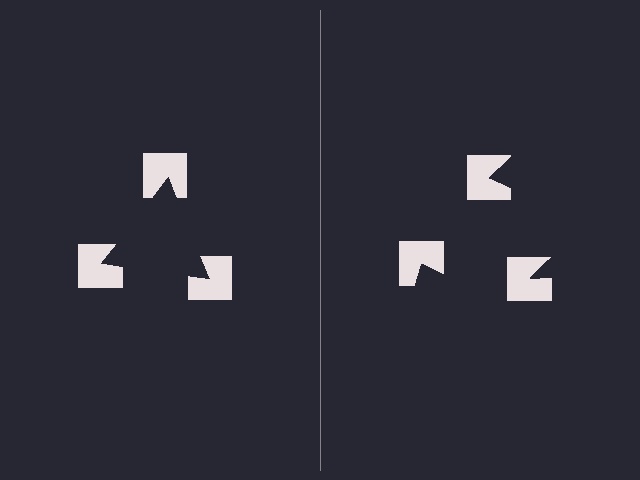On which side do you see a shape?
An illusory triangle appears on the left side. On the right side the wedge cuts are rotated, so no coherent shape forms.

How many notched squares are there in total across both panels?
6 — 3 on each side.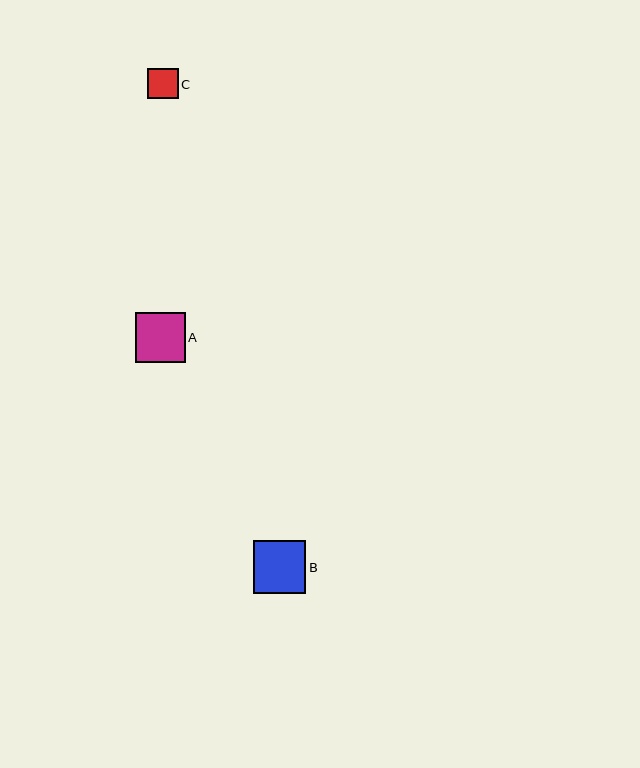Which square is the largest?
Square B is the largest with a size of approximately 52 pixels.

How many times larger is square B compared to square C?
Square B is approximately 1.7 times the size of square C.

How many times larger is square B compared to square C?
Square B is approximately 1.7 times the size of square C.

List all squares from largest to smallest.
From largest to smallest: B, A, C.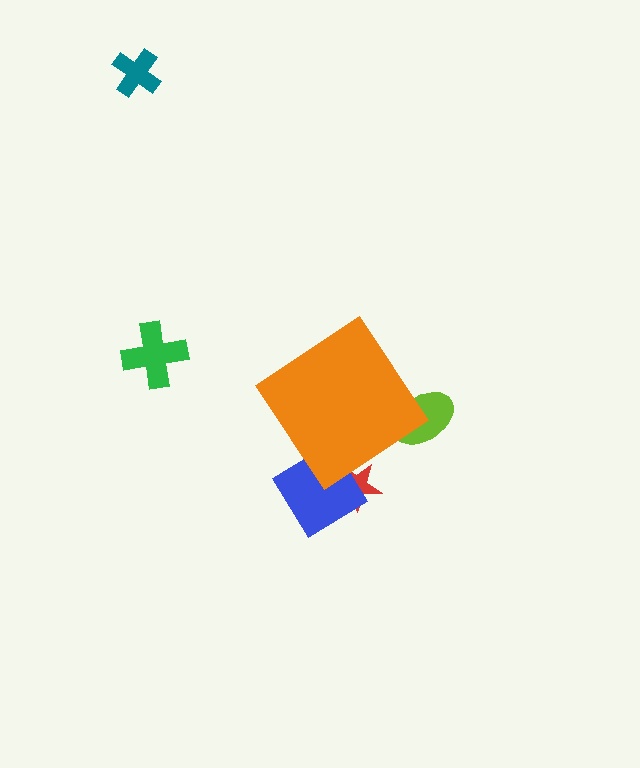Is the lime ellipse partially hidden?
Yes, the lime ellipse is partially hidden behind the orange diamond.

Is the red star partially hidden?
Yes, the red star is partially hidden behind the orange diamond.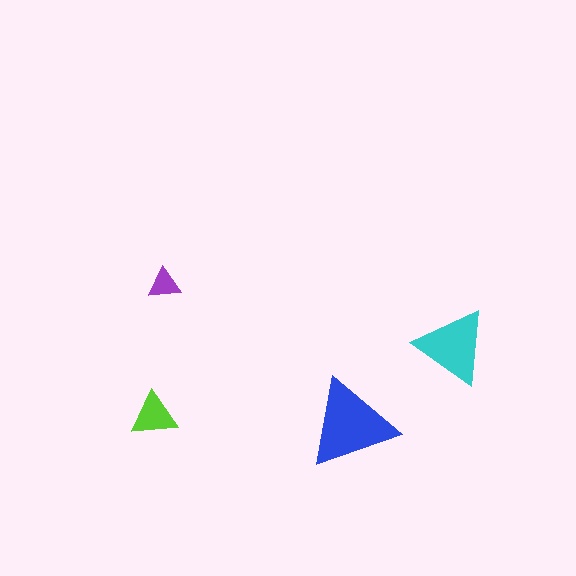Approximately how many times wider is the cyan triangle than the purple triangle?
About 2.5 times wider.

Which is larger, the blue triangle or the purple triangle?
The blue one.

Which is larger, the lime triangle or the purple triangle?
The lime one.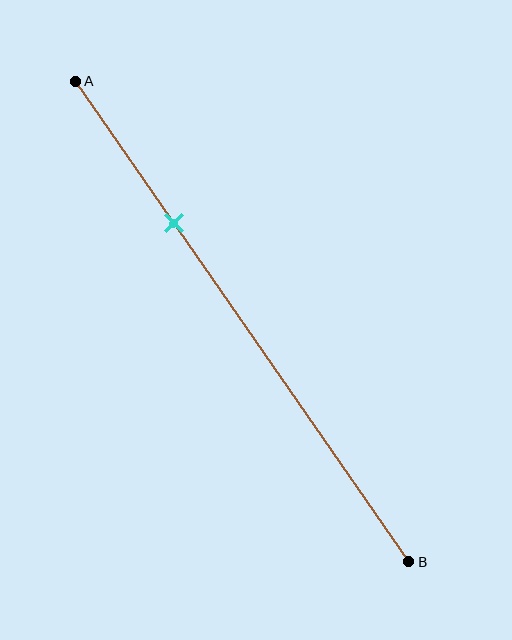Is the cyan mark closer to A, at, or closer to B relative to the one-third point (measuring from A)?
The cyan mark is closer to point A than the one-third point of segment AB.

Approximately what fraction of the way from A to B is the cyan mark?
The cyan mark is approximately 30% of the way from A to B.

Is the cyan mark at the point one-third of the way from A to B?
No, the mark is at about 30% from A, not at the 33% one-third point.